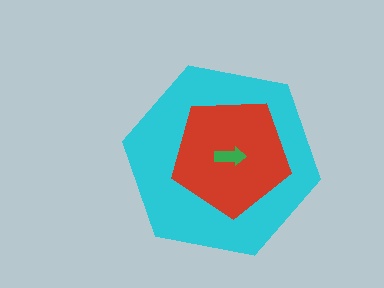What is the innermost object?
The green arrow.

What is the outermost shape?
The cyan hexagon.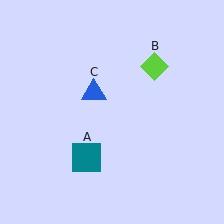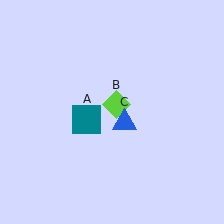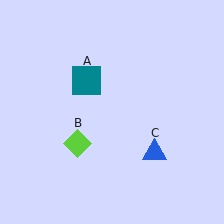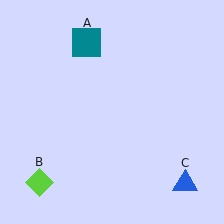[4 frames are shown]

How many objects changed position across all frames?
3 objects changed position: teal square (object A), lime diamond (object B), blue triangle (object C).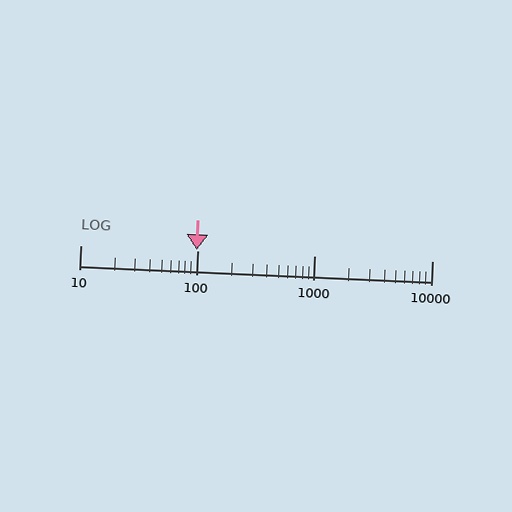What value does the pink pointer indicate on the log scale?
The pointer indicates approximately 98.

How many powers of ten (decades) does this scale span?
The scale spans 3 decades, from 10 to 10000.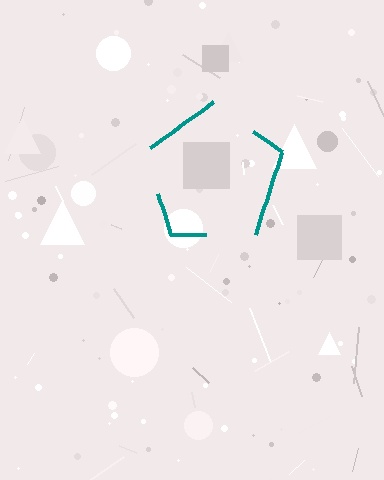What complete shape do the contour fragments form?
The contour fragments form a pentagon.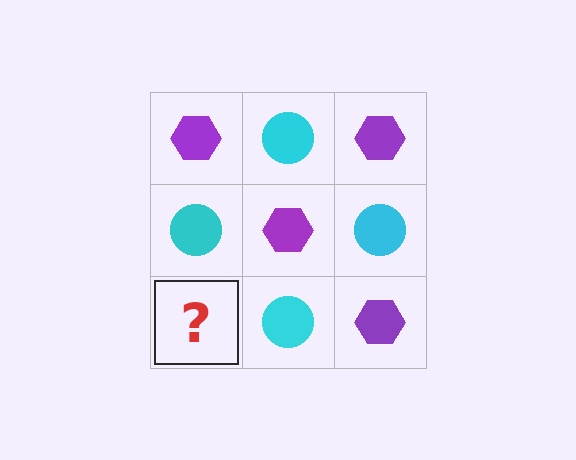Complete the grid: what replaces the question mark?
The question mark should be replaced with a purple hexagon.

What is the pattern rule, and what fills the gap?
The rule is that it alternates purple hexagon and cyan circle in a checkerboard pattern. The gap should be filled with a purple hexagon.